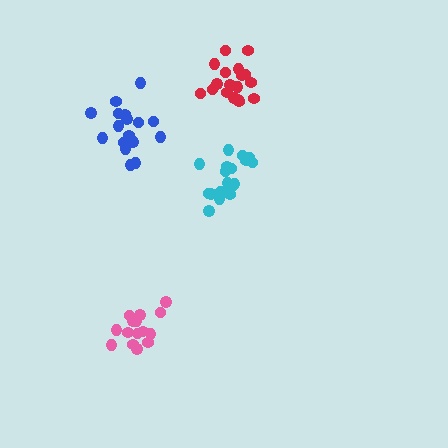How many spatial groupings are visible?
There are 4 spatial groupings.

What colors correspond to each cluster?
The clusters are colored: pink, cyan, blue, red.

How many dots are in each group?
Group 1: 15 dots, Group 2: 18 dots, Group 3: 18 dots, Group 4: 18 dots (69 total).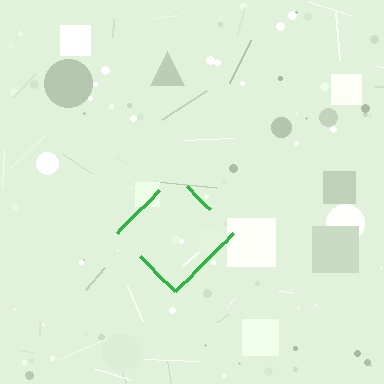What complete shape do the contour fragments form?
The contour fragments form a diamond.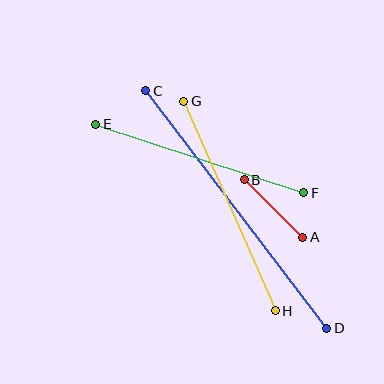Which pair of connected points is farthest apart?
Points C and D are farthest apart.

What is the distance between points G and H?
The distance is approximately 229 pixels.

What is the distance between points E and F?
The distance is approximately 219 pixels.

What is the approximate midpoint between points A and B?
The midpoint is at approximately (274, 208) pixels.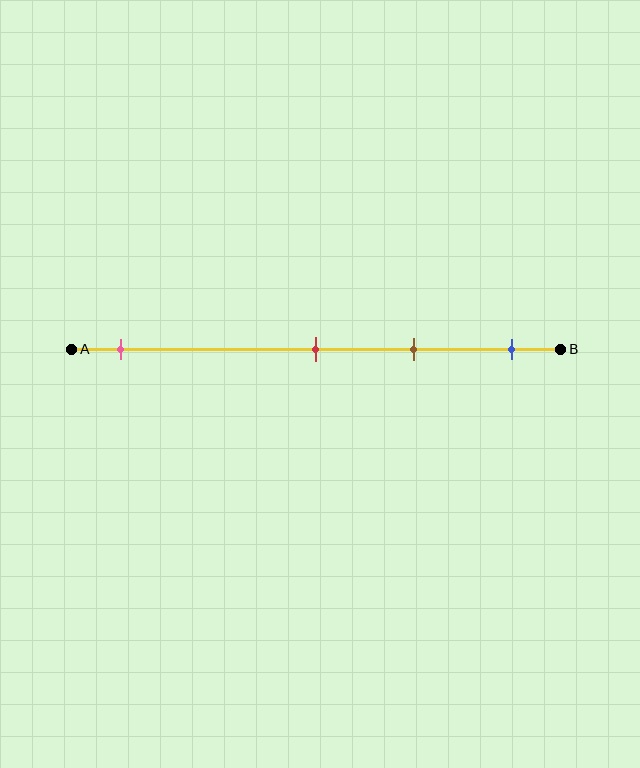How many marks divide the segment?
There are 4 marks dividing the segment.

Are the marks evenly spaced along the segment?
No, the marks are not evenly spaced.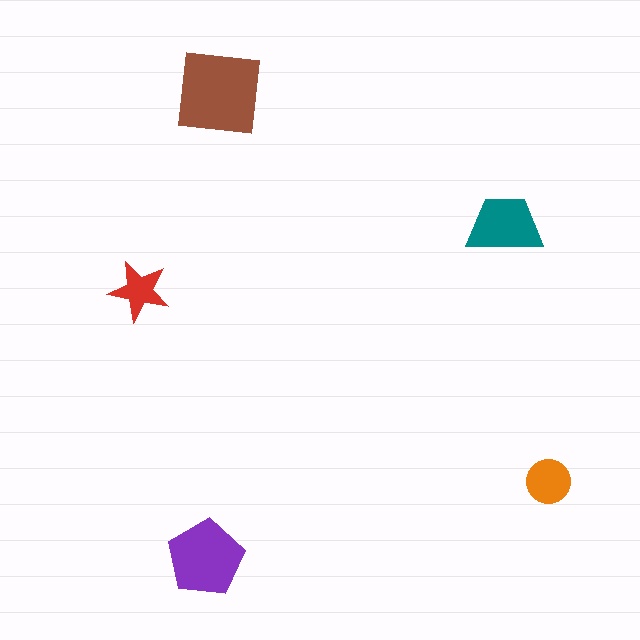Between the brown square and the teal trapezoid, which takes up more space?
The brown square.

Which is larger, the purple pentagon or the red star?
The purple pentagon.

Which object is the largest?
The brown square.